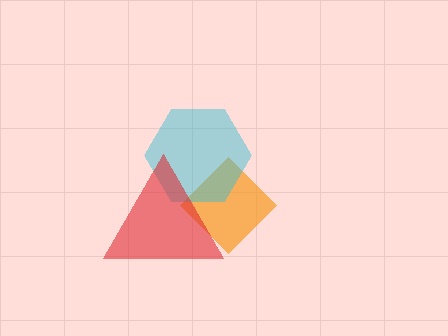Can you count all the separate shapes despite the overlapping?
Yes, there are 3 separate shapes.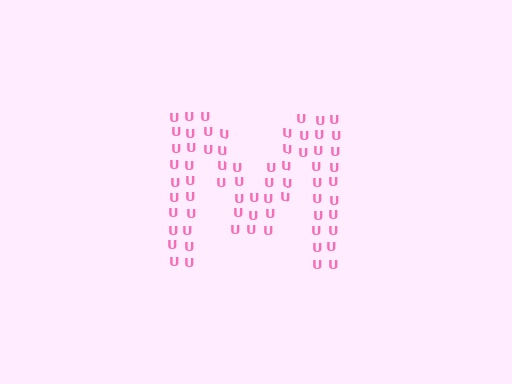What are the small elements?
The small elements are letter U's.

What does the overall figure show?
The overall figure shows the letter M.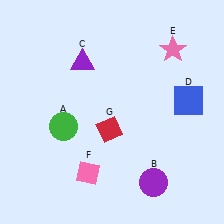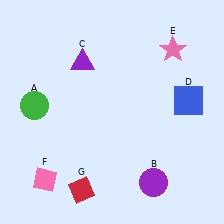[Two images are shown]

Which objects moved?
The objects that moved are: the green circle (A), the pink diamond (F), the red diamond (G).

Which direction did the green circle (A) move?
The green circle (A) moved left.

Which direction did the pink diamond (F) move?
The pink diamond (F) moved left.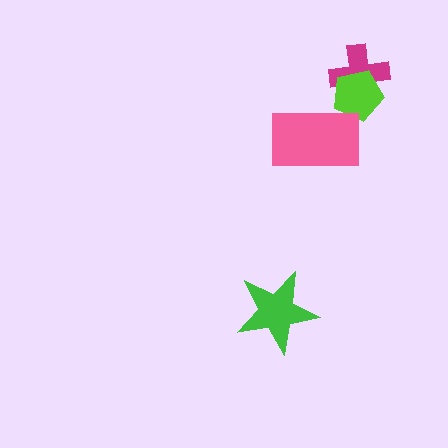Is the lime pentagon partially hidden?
Yes, it is partially covered by another shape.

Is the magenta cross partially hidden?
Yes, it is partially covered by another shape.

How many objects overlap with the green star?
0 objects overlap with the green star.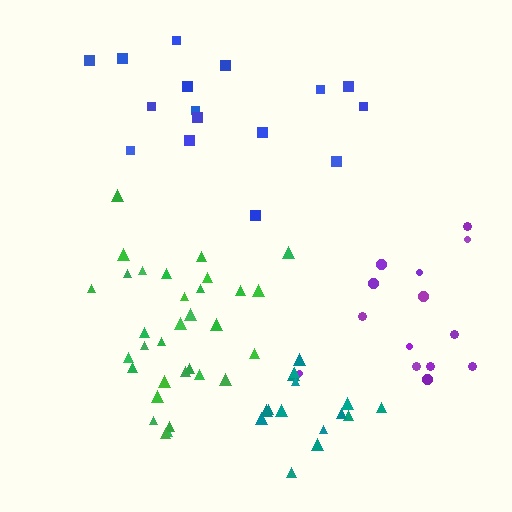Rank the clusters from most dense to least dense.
green, teal, purple, blue.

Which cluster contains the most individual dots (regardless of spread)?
Green (32).